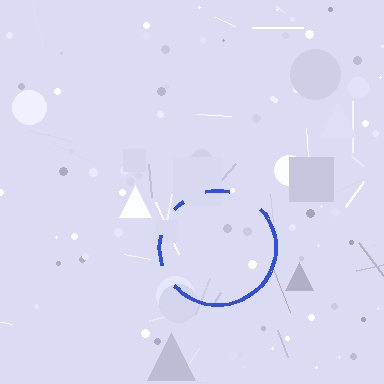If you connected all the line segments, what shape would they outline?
They would outline a circle.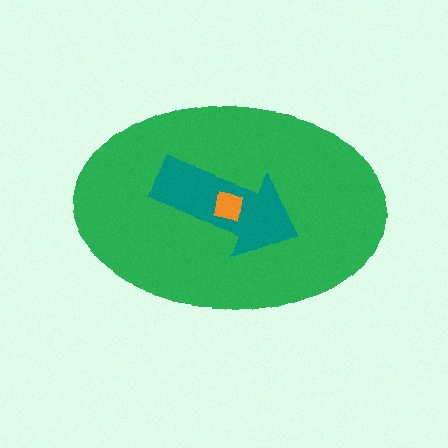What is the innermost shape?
The orange square.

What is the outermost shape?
The green ellipse.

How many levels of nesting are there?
3.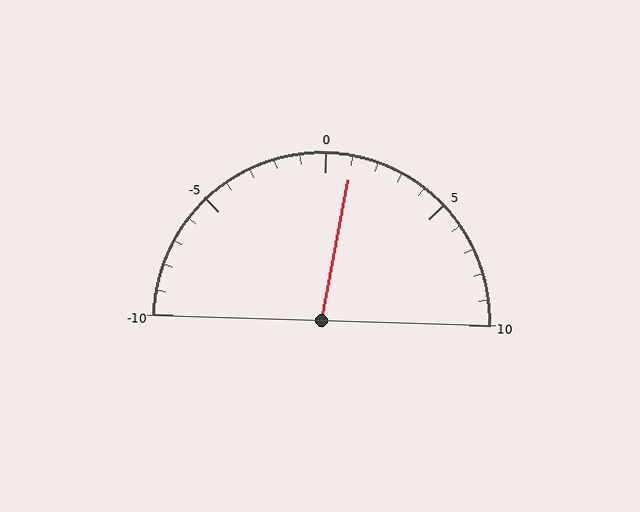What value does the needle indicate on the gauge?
The needle indicates approximately 1.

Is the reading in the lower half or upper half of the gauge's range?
The reading is in the upper half of the range (-10 to 10).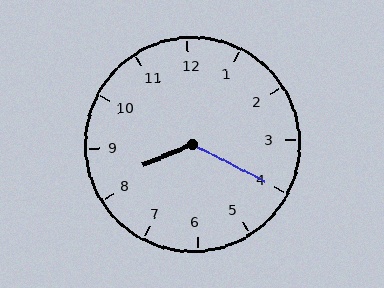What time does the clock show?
8:20.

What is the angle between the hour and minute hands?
Approximately 130 degrees.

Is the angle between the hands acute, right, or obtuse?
It is obtuse.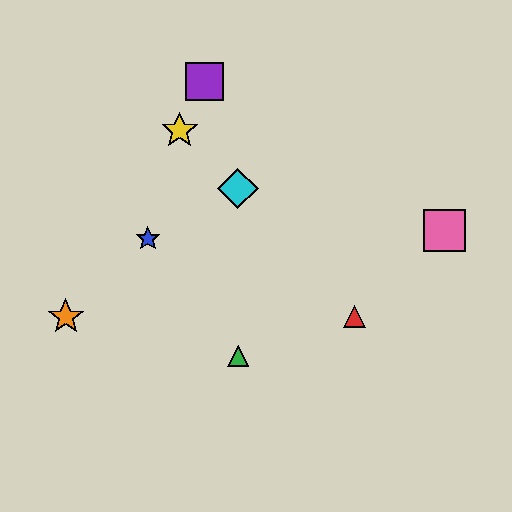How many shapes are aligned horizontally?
2 shapes (the red triangle, the orange star) are aligned horizontally.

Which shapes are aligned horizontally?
The red triangle, the orange star are aligned horizontally.